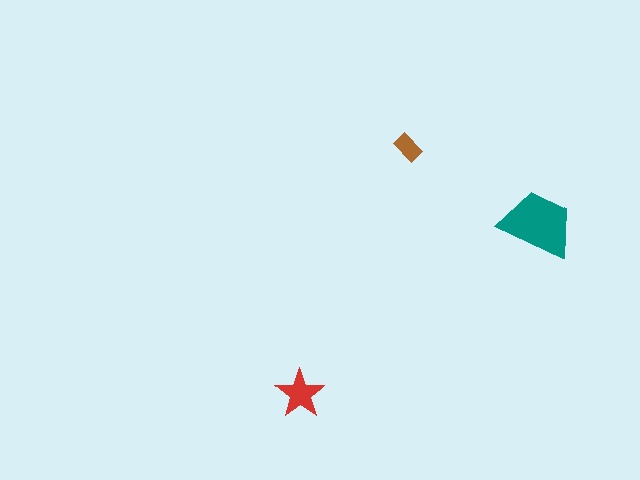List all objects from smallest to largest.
The brown rectangle, the red star, the teal trapezoid.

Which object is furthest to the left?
The red star is leftmost.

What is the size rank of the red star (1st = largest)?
2nd.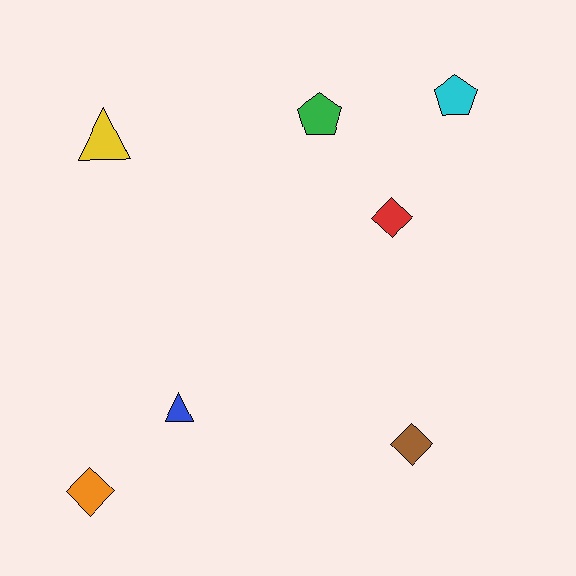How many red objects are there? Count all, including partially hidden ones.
There is 1 red object.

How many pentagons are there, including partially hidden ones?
There are 2 pentagons.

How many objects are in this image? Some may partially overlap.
There are 7 objects.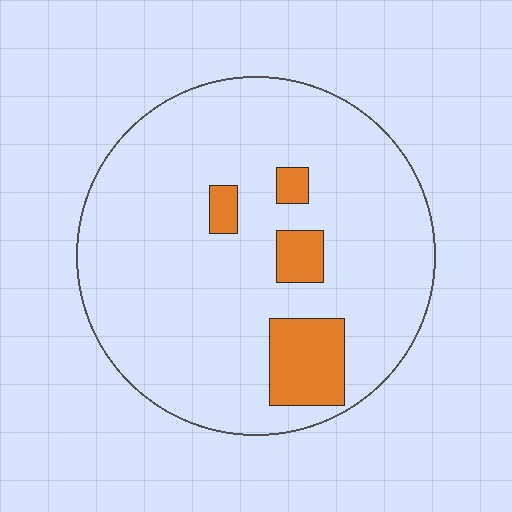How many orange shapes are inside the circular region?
4.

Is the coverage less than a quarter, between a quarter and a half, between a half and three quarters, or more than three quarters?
Less than a quarter.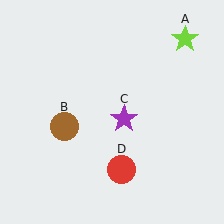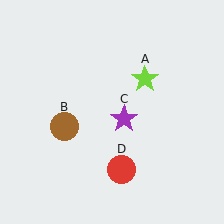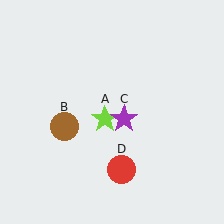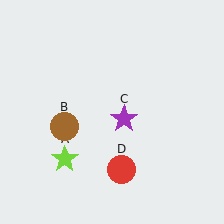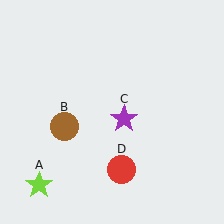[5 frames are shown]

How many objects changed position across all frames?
1 object changed position: lime star (object A).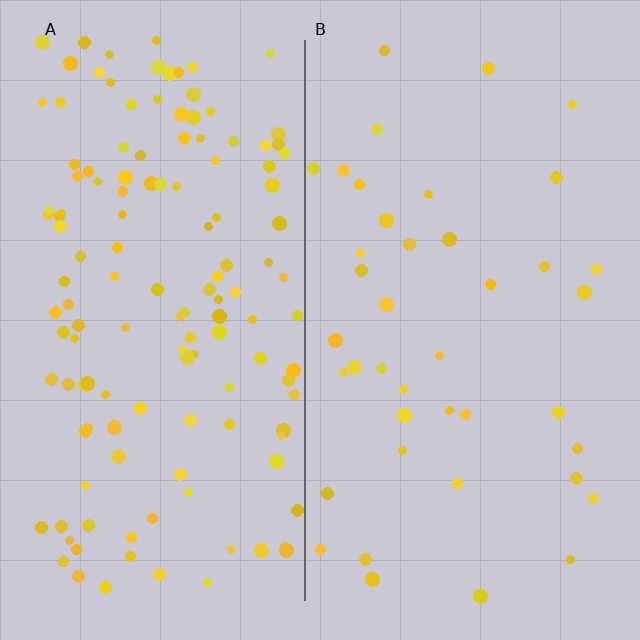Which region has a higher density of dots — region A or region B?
A (the left).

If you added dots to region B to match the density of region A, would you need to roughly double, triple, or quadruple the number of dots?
Approximately triple.